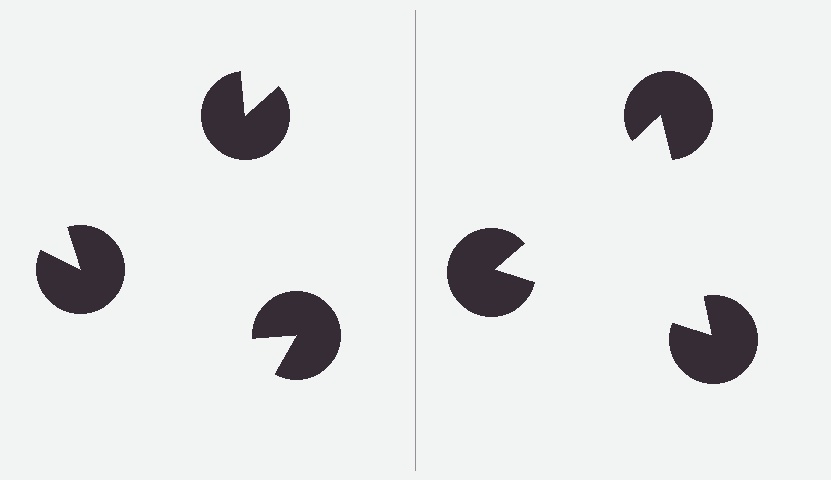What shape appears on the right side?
An illusory triangle.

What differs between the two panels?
The pac-man discs are positioned identically on both sides; only the wedge orientations differ. On the right they align to a triangle; on the left they are misaligned.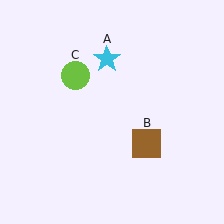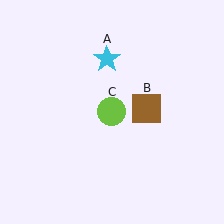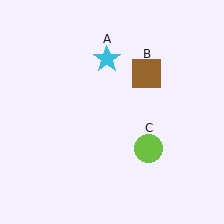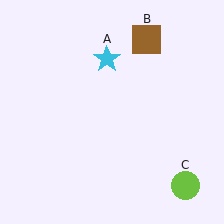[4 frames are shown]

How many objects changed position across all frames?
2 objects changed position: brown square (object B), lime circle (object C).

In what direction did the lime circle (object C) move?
The lime circle (object C) moved down and to the right.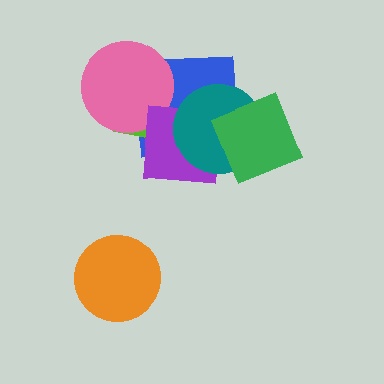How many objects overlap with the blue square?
4 objects overlap with the blue square.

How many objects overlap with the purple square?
3 objects overlap with the purple square.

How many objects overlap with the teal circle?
4 objects overlap with the teal circle.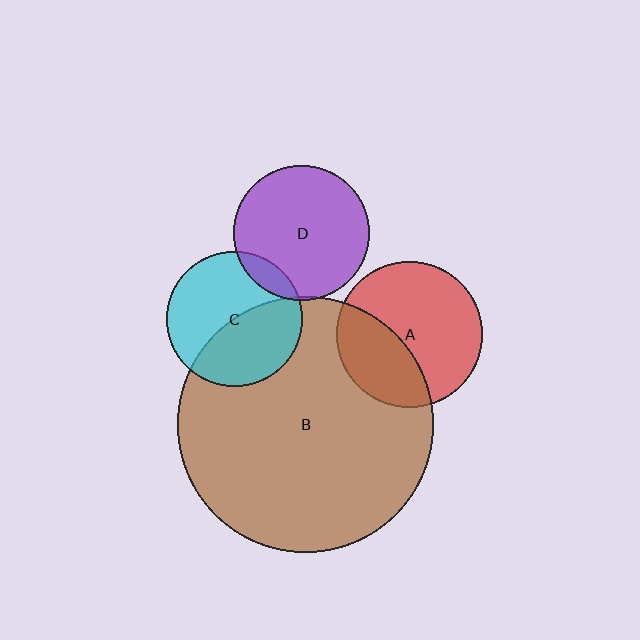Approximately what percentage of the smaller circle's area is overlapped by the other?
Approximately 10%.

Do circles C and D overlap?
Yes.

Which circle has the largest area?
Circle B (brown).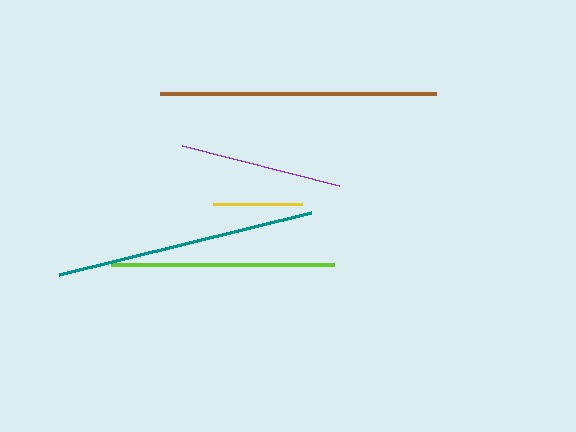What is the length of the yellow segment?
The yellow segment is approximately 89 pixels long.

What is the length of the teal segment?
The teal segment is approximately 259 pixels long.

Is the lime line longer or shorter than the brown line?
The brown line is longer than the lime line.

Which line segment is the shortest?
The yellow line is the shortest at approximately 89 pixels.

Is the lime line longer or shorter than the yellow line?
The lime line is longer than the yellow line.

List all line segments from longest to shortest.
From longest to shortest: brown, teal, lime, purple, yellow.